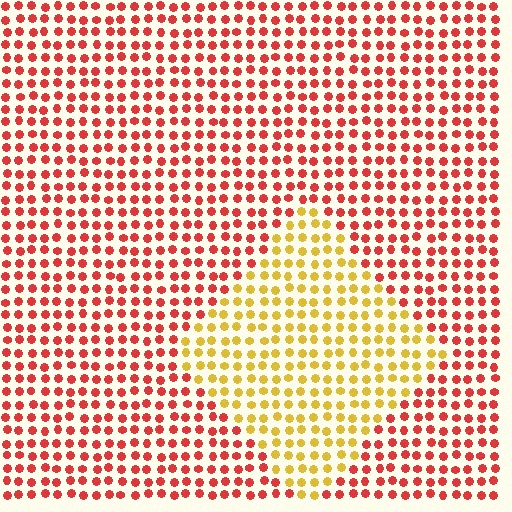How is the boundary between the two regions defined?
The boundary is defined purely by a slight shift in hue (about 50 degrees). Spacing, size, and orientation are identical on both sides.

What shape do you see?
I see a diamond.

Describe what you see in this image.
The image is filled with small red elements in a uniform arrangement. A diamond-shaped region is visible where the elements are tinted to a slightly different hue, forming a subtle color boundary.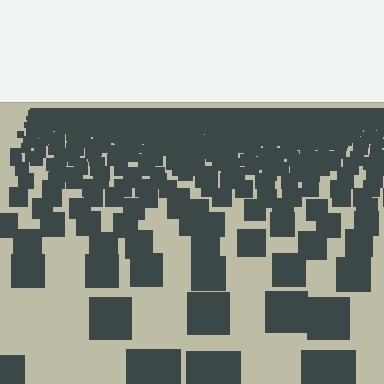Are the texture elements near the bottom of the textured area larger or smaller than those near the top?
Larger. Near the bottom, elements are closer to the viewer and appear at a bigger on-screen size.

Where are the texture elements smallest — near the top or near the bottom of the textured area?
Near the top.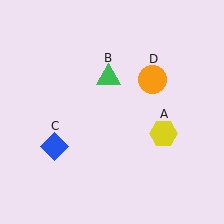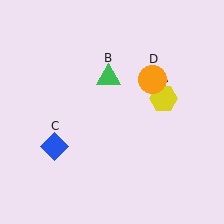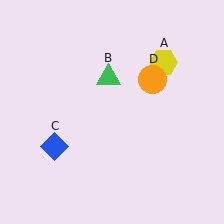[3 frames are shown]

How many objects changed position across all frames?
1 object changed position: yellow hexagon (object A).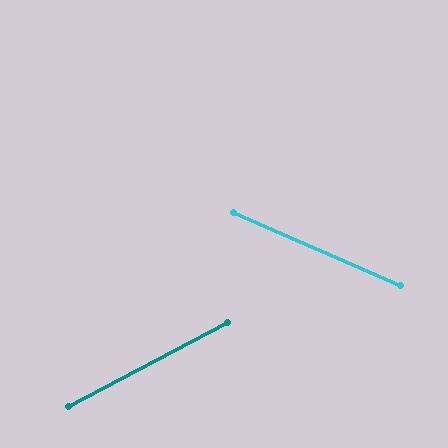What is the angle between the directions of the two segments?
Approximately 52 degrees.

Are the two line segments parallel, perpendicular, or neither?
Neither parallel nor perpendicular — they differ by about 52°.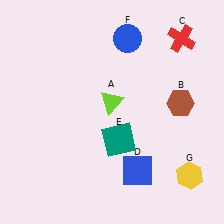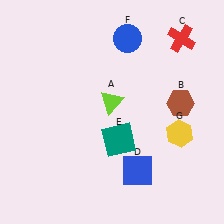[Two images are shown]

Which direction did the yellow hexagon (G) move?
The yellow hexagon (G) moved up.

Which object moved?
The yellow hexagon (G) moved up.